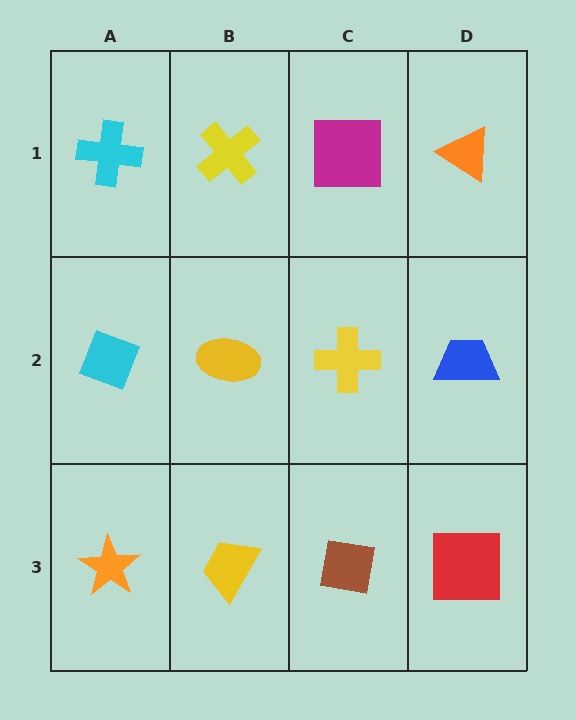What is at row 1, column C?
A magenta square.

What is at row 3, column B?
A yellow trapezoid.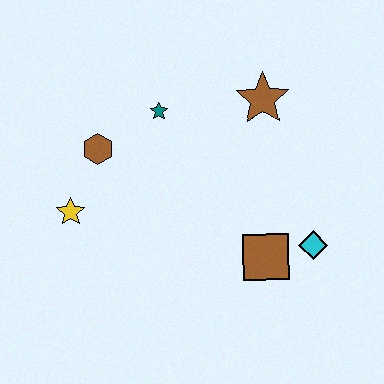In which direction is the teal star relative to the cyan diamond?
The teal star is to the left of the cyan diamond.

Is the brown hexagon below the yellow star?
No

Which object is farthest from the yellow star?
The cyan diamond is farthest from the yellow star.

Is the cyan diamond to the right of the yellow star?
Yes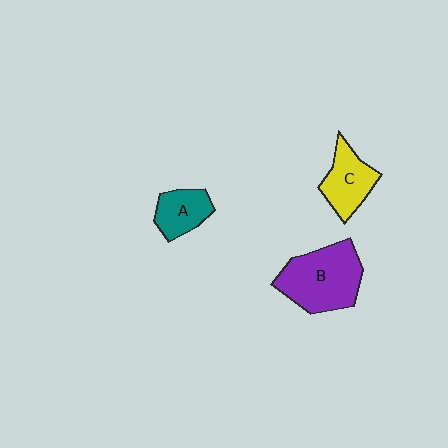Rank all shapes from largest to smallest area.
From largest to smallest: B (purple), C (yellow), A (teal).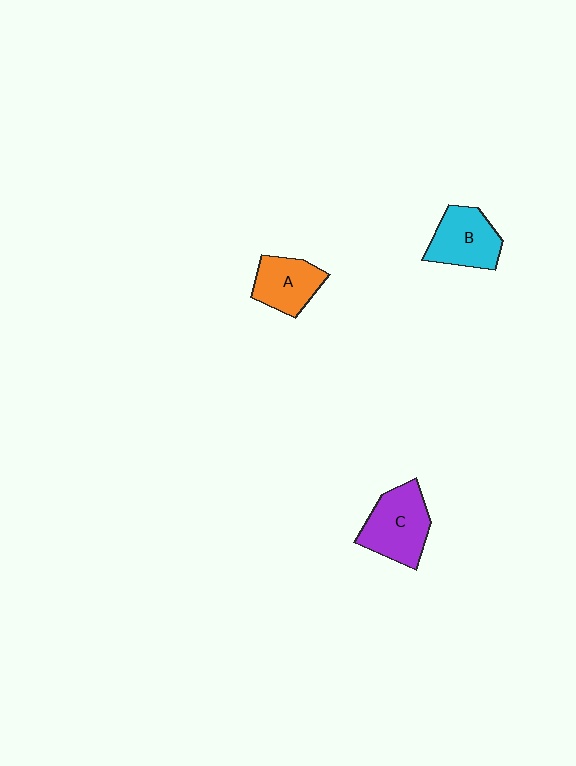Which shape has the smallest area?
Shape A (orange).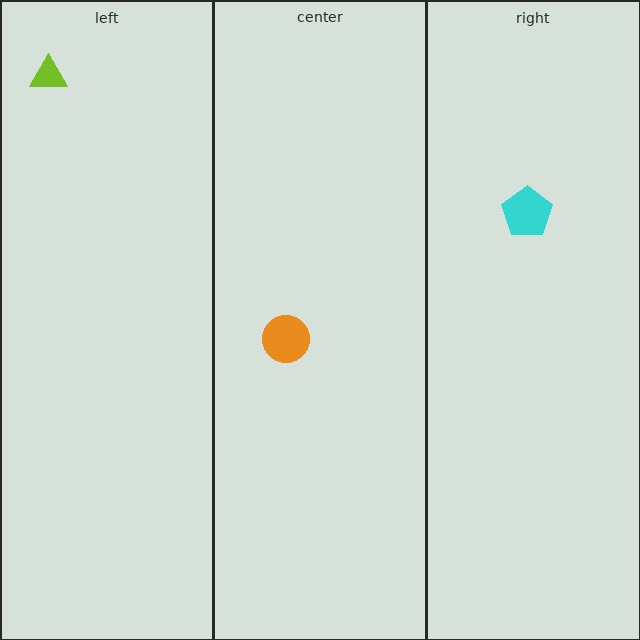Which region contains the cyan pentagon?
The right region.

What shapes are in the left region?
The lime triangle.